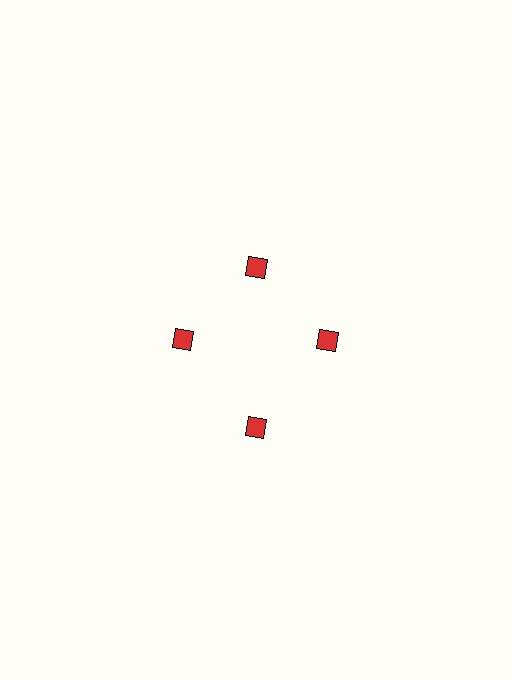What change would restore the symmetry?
The symmetry would be restored by moving it inward, back onto the ring so that all 4 squares sit at equal angles and equal distance from the center.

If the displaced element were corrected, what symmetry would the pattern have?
It would have 4-fold rotational symmetry — the pattern would map onto itself every 90 degrees.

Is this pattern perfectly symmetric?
No. The 4 red squares are arranged in a ring, but one element near the 6 o'clock position is pushed outward from the center, breaking the 4-fold rotational symmetry.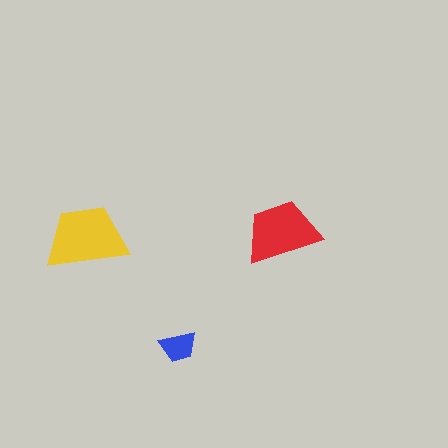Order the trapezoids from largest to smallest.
the yellow one, the red one, the blue one.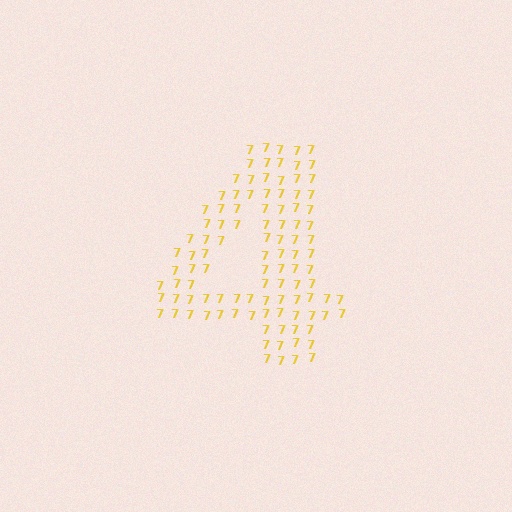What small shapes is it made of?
It is made of small digit 7's.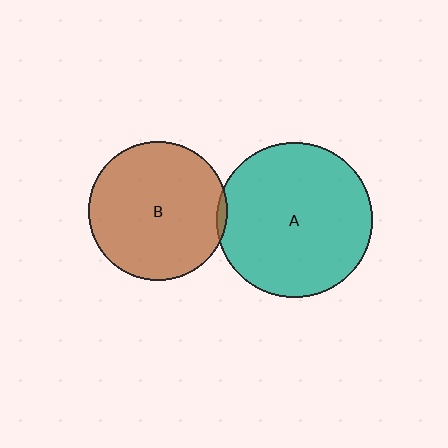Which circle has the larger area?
Circle A (teal).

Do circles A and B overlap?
Yes.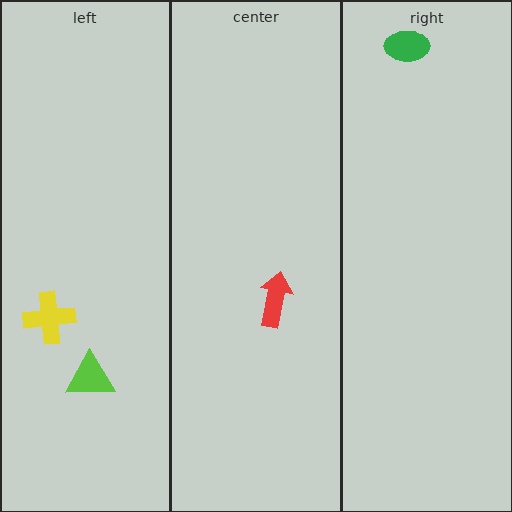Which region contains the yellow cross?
The left region.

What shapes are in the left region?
The yellow cross, the lime triangle.